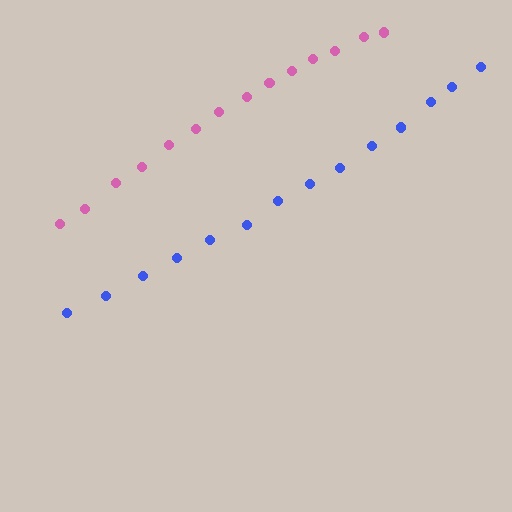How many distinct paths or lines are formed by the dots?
There are 2 distinct paths.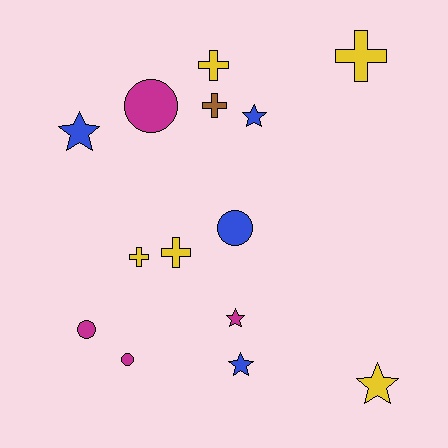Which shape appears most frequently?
Cross, with 5 objects.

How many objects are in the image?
There are 14 objects.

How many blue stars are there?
There are 3 blue stars.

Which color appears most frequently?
Yellow, with 5 objects.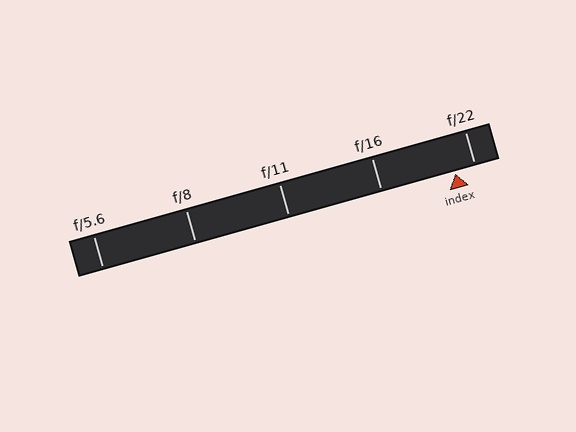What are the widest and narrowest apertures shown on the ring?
The widest aperture shown is f/5.6 and the narrowest is f/22.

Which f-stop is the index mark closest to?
The index mark is closest to f/22.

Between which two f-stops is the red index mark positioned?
The index mark is between f/16 and f/22.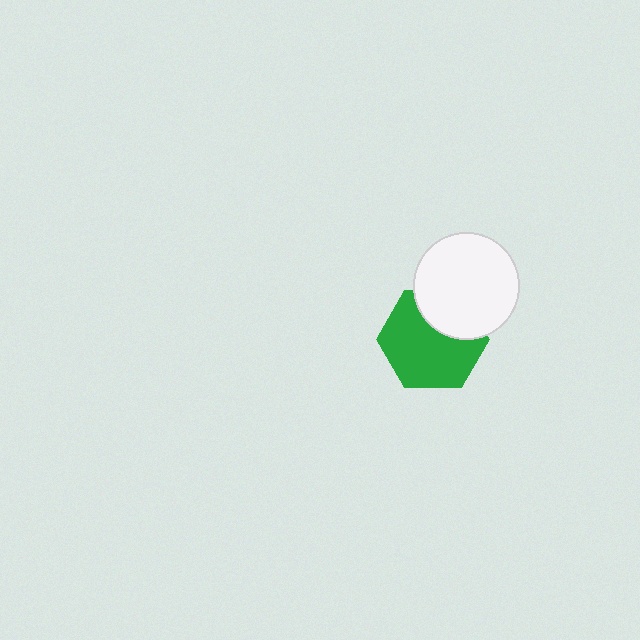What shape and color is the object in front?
The object in front is a white circle.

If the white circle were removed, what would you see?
You would see the complete green hexagon.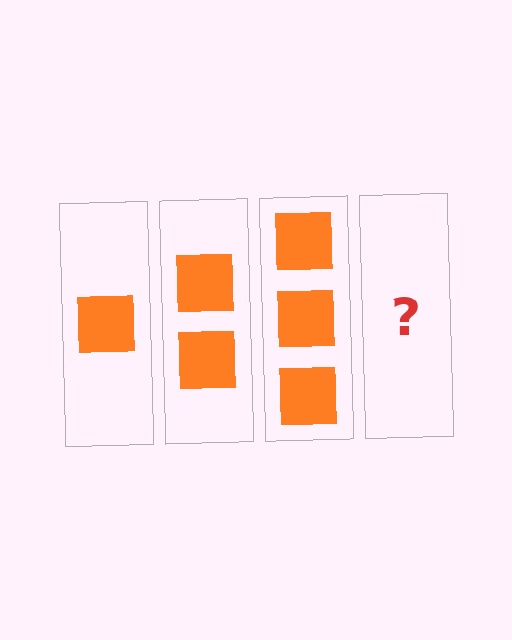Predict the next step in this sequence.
The next step is 4 squares.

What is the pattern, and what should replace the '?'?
The pattern is that each step adds one more square. The '?' should be 4 squares.